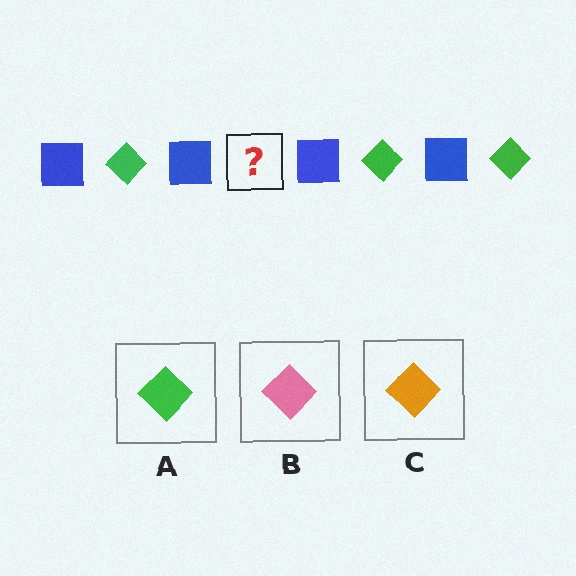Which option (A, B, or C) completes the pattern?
A.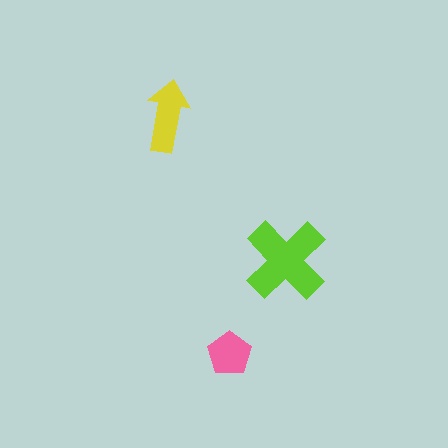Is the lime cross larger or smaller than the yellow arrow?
Larger.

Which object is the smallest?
The pink pentagon.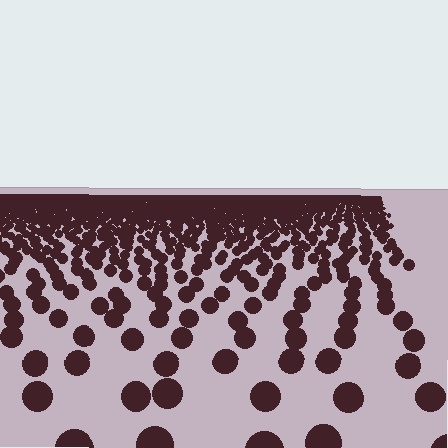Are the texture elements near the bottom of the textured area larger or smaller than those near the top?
Larger. Near the bottom, elements are closer to the viewer and appear at a bigger on-screen size.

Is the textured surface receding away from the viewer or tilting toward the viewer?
The surface is receding away from the viewer. Texture elements get smaller and denser toward the top.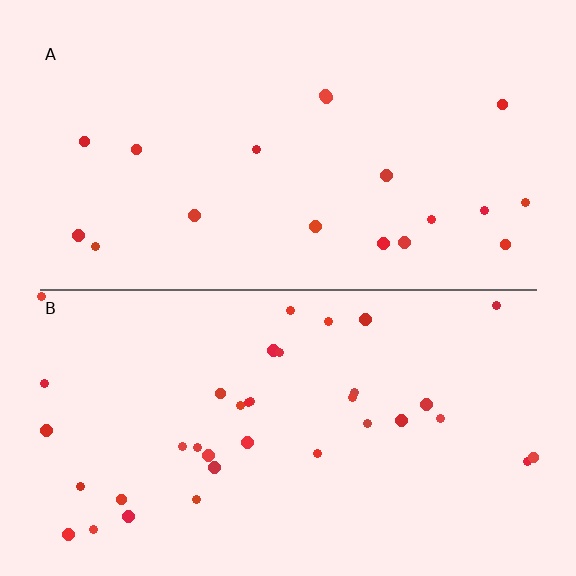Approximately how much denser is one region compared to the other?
Approximately 2.0× — region B over region A.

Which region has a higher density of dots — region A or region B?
B (the bottom).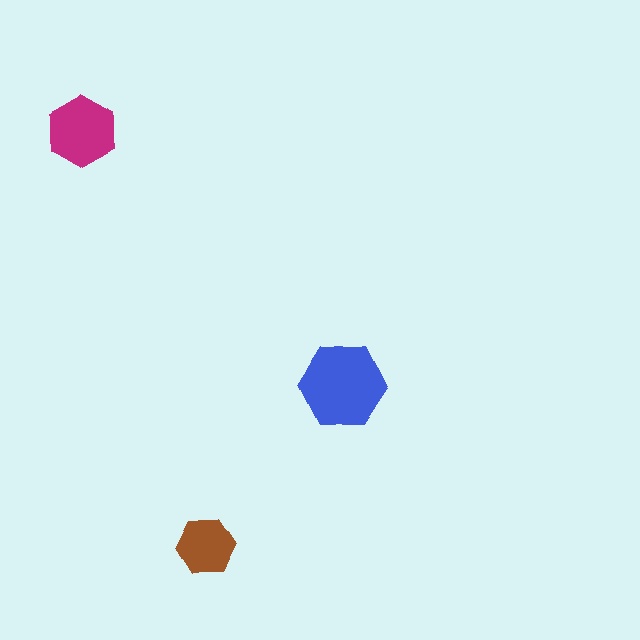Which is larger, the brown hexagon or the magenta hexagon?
The magenta one.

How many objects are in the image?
There are 3 objects in the image.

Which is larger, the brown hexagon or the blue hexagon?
The blue one.